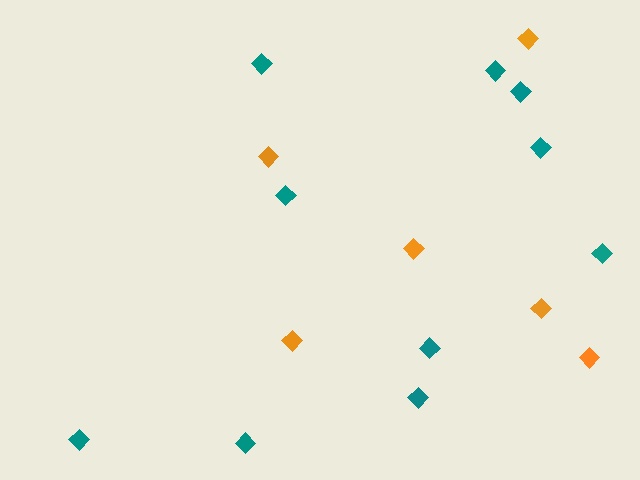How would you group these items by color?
There are 2 groups: one group of orange diamonds (6) and one group of teal diamonds (10).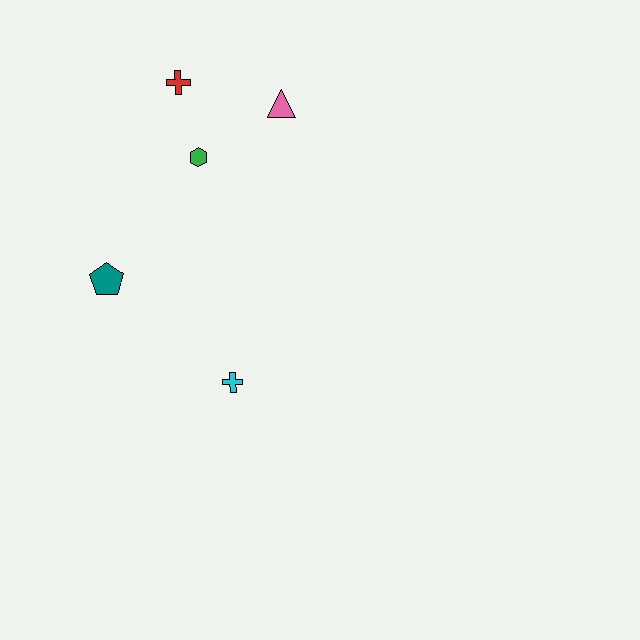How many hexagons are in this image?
There is 1 hexagon.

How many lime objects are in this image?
There are no lime objects.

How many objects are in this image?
There are 5 objects.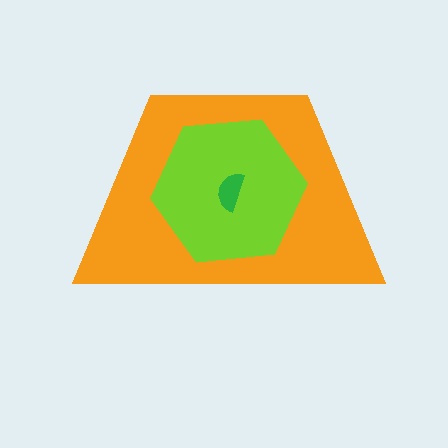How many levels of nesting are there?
3.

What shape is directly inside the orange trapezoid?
The lime hexagon.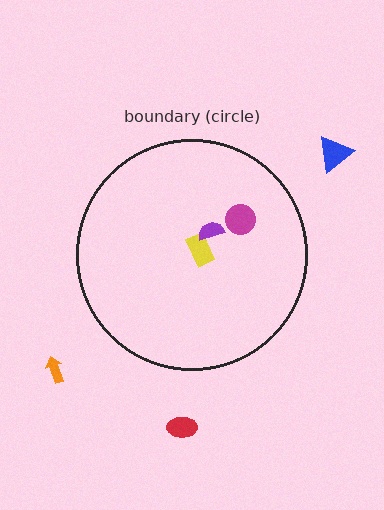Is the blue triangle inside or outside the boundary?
Outside.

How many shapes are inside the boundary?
3 inside, 3 outside.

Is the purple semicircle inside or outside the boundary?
Inside.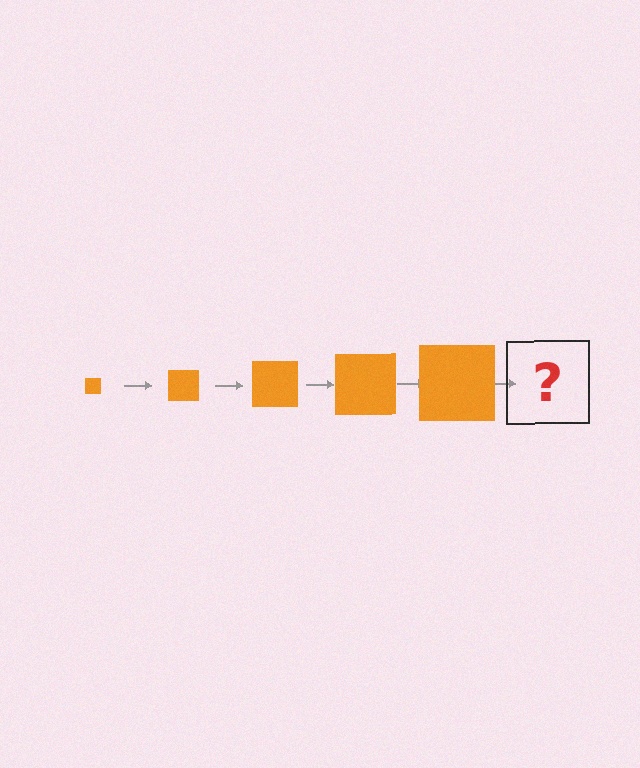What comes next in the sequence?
The next element should be an orange square, larger than the previous one.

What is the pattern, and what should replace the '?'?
The pattern is that the square gets progressively larger each step. The '?' should be an orange square, larger than the previous one.